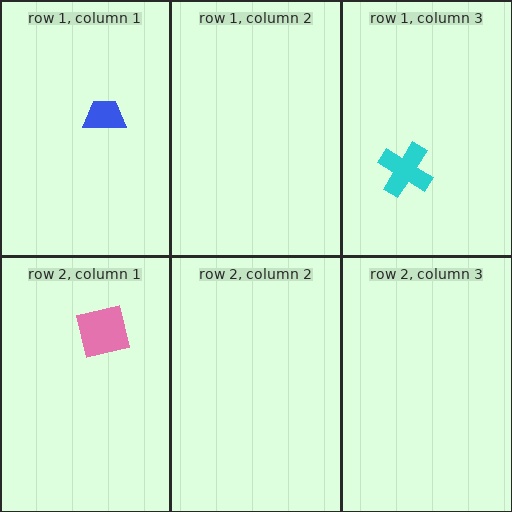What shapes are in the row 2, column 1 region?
The pink square.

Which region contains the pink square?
The row 2, column 1 region.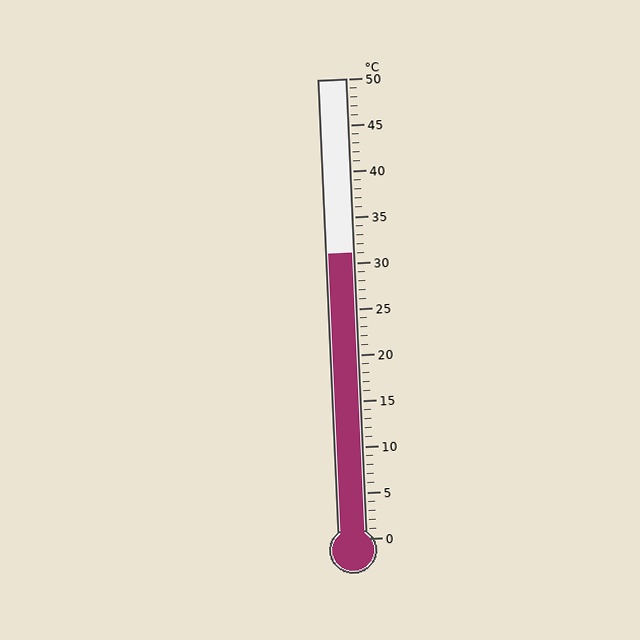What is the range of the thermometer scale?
The thermometer scale ranges from 0°C to 50°C.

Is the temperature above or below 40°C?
The temperature is below 40°C.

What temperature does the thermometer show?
The thermometer shows approximately 31°C.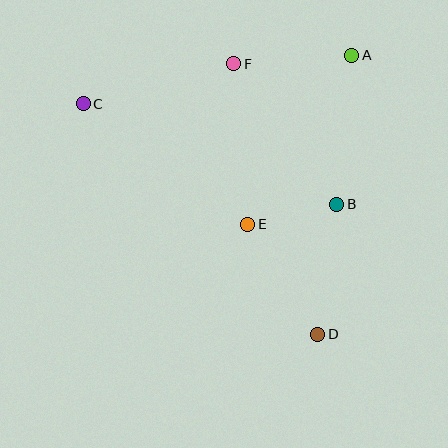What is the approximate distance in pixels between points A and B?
The distance between A and B is approximately 149 pixels.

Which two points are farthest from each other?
Points C and D are farthest from each other.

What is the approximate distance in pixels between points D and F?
The distance between D and F is approximately 283 pixels.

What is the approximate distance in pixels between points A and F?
The distance between A and F is approximately 118 pixels.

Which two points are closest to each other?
Points B and E are closest to each other.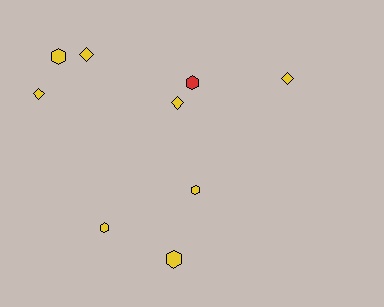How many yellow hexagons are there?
There are 4 yellow hexagons.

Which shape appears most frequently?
Hexagon, with 5 objects.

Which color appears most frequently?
Yellow, with 8 objects.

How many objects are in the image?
There are 9 objects.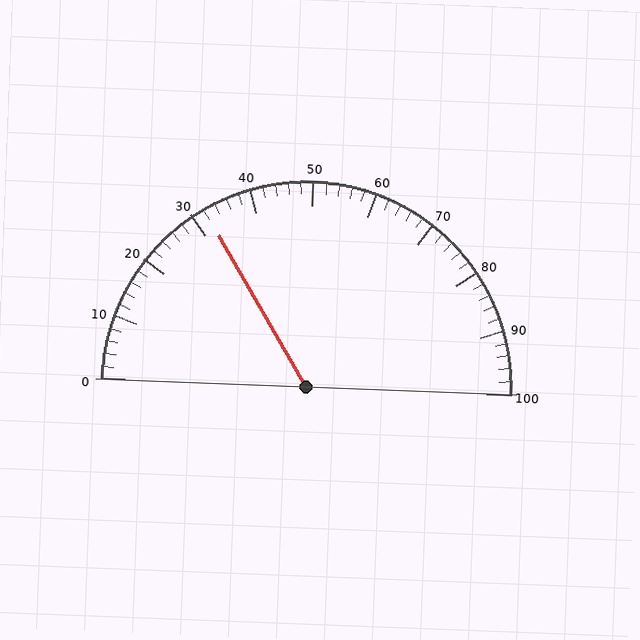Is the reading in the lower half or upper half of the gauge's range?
The reading is in the lower half of the range (0 to 100).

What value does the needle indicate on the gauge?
The needle indicates approximately 32.